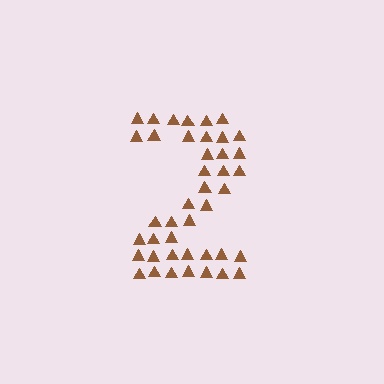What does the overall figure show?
The overall figure shows the digit 2.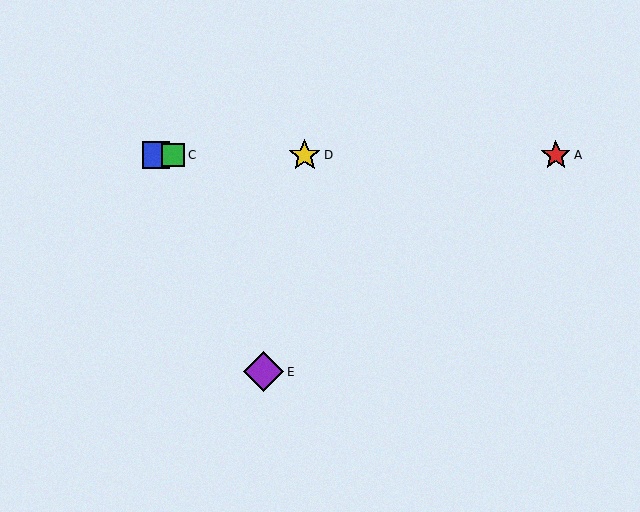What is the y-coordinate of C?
Object C is at y≈155.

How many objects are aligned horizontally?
4 objects (A, B, C, D) are aligned horizontally.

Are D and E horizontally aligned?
No, D is at y≈155 and E is at y≈372.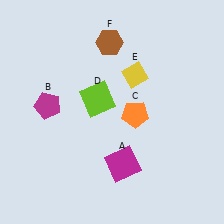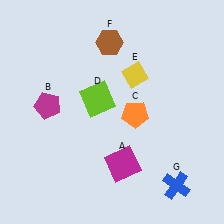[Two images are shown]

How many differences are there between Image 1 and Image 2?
There is 1 difference between the two images.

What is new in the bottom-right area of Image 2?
A blue cross (G) was added in the bottom-right area of Image 2.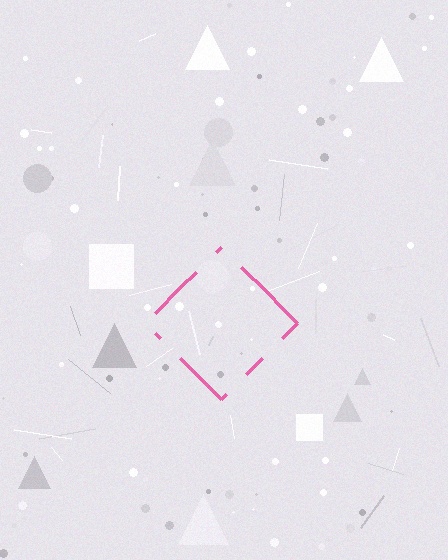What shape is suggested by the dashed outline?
The dashed outline suggests a diamond.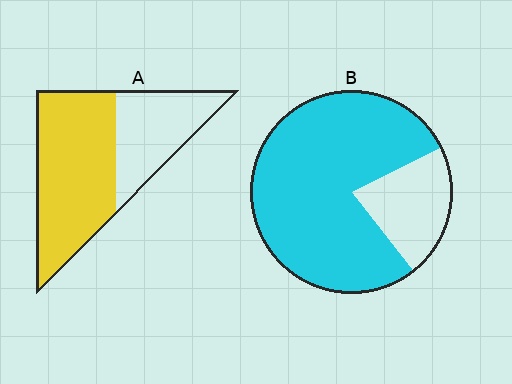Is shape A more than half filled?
Yes.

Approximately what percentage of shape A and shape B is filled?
A is approximately 65% and B is approximately 80%.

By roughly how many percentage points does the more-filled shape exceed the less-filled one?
By roughly 15 percentage points (B over A).